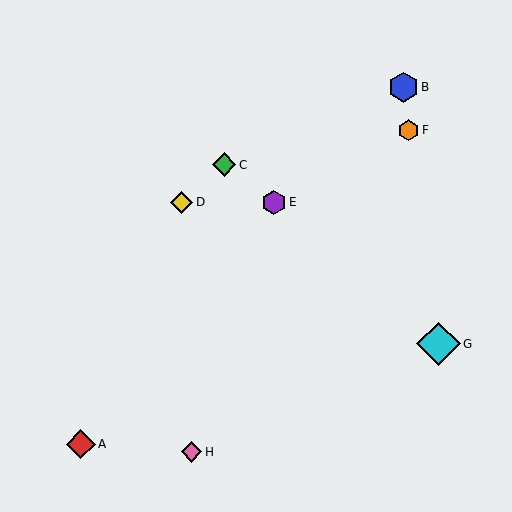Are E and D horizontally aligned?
Yes, both are at y≈202.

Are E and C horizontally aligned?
No, E is at y≈202 and C is at y≈165.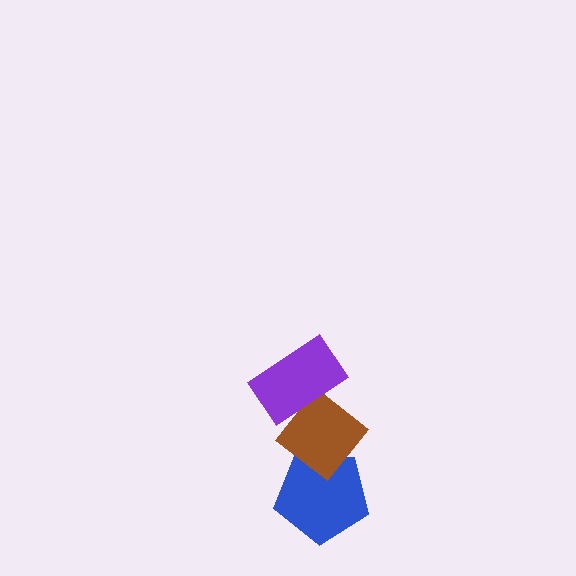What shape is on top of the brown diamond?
The purple rectangle is on top of the brown diamond.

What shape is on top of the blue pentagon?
The brown diamond is on top of the blue pentagon.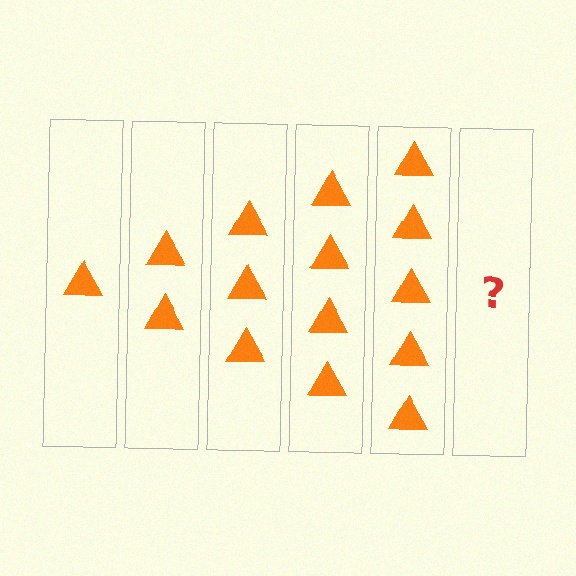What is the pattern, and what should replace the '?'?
The pattern is that each step adds one more triangle. The '?' should be 6 triangles.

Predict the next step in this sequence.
The next step is 6 triangles.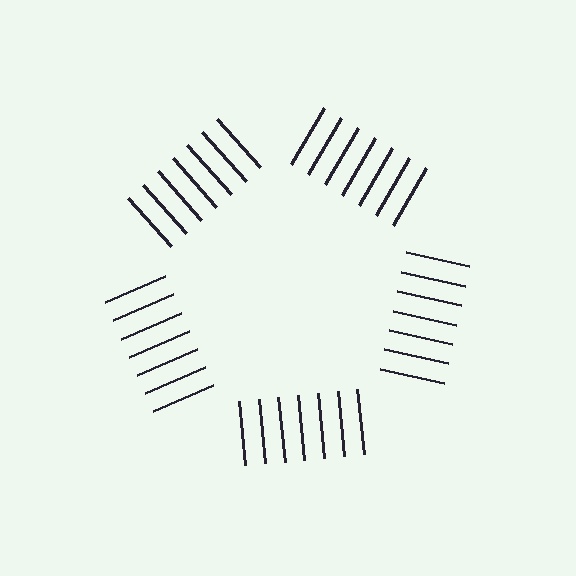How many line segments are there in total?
35 — 7 along each of the 5 edges.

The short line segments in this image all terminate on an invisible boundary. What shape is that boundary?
An illusory pentagon — the line segments terminate on its edges but no continuous stroke is drawn.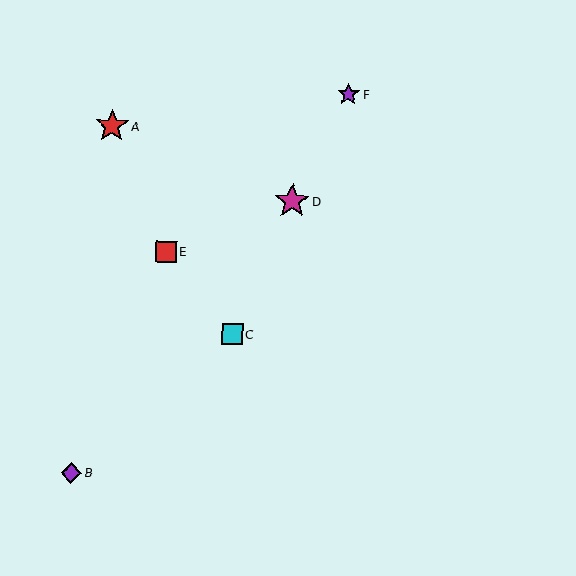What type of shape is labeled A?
Shape A is a red star.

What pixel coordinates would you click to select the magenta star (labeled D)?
Click at (292, 201) to select the magenta star D.